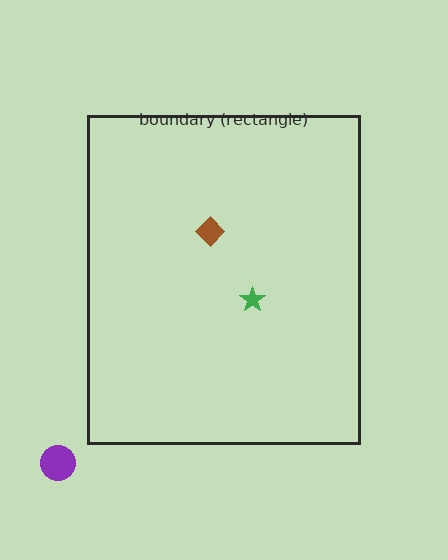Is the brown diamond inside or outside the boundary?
Inside.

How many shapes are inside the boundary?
2 inside, 1 outside.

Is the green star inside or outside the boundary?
Inside.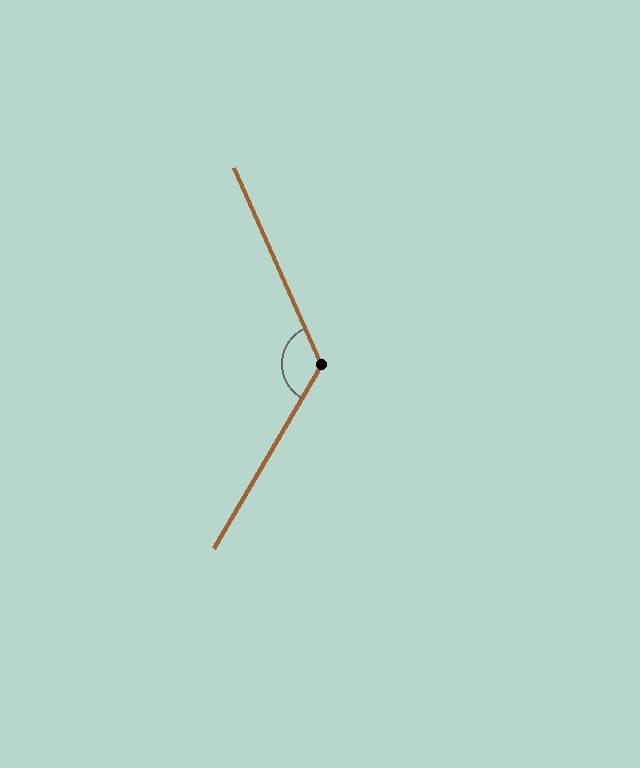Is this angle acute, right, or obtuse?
It is obtuse.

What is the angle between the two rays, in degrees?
Approximately 126 degrees.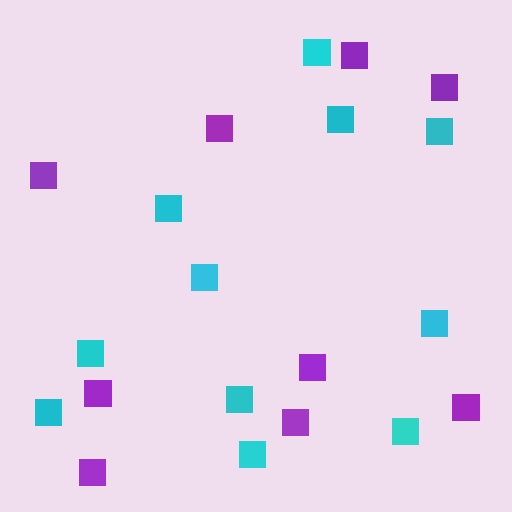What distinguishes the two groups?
There are 2 groups: one group of purple squares (9) and one group of cyan squares (11).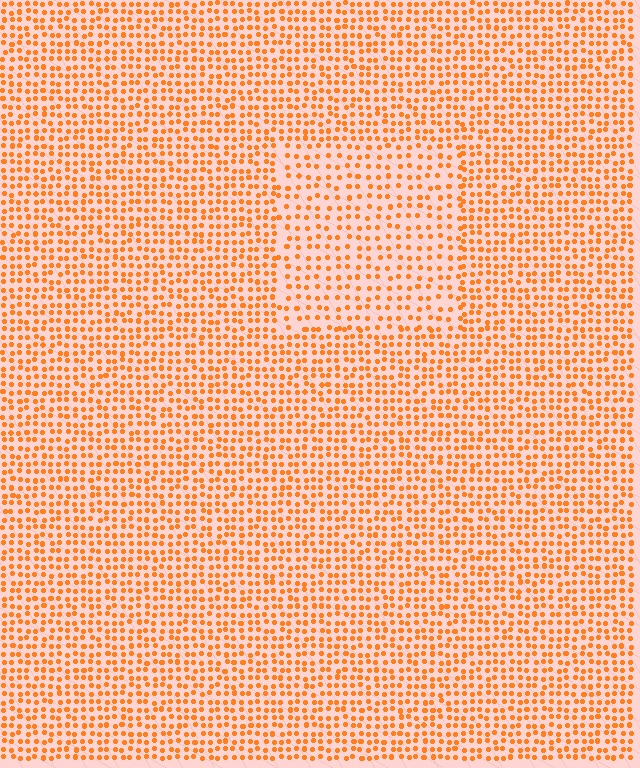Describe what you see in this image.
The image contains small orange elements arranged at two different densities. A rectangle-shaped region is visible where the elements are less densely packed than the surrounding area.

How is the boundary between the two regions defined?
The boundary is defined by a change in element density (approximately 1.6x ratio). All elements are the same color, size, and shape.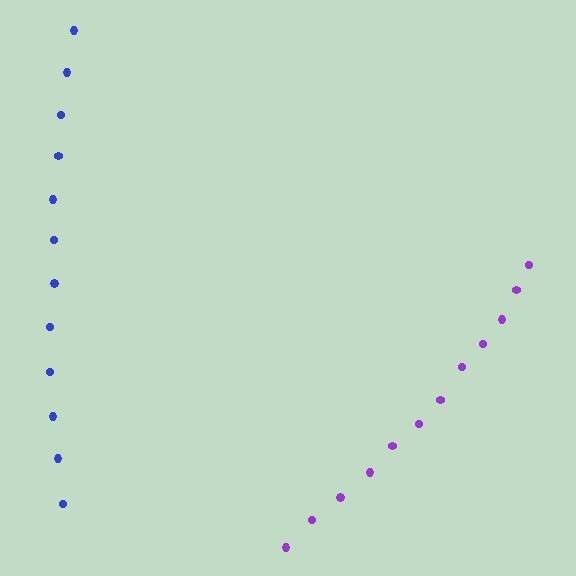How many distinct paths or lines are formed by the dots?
There are 2 distinct paths.